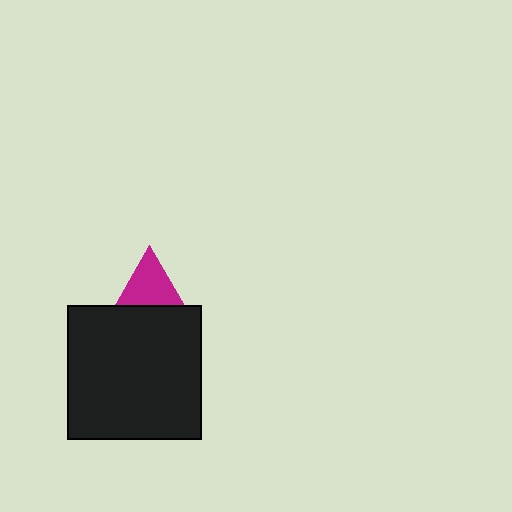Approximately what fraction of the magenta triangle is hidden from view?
Roughly 43% of the magenta triangle is hidden behind the black square.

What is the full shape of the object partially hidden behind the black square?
The partially hidden object is a magenta triangle.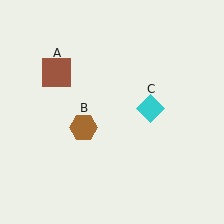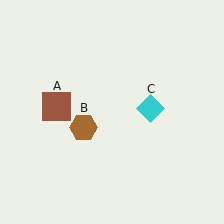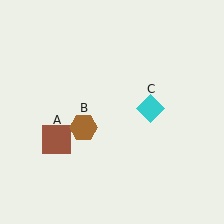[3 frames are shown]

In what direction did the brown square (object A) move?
The brown square (object A) moved down.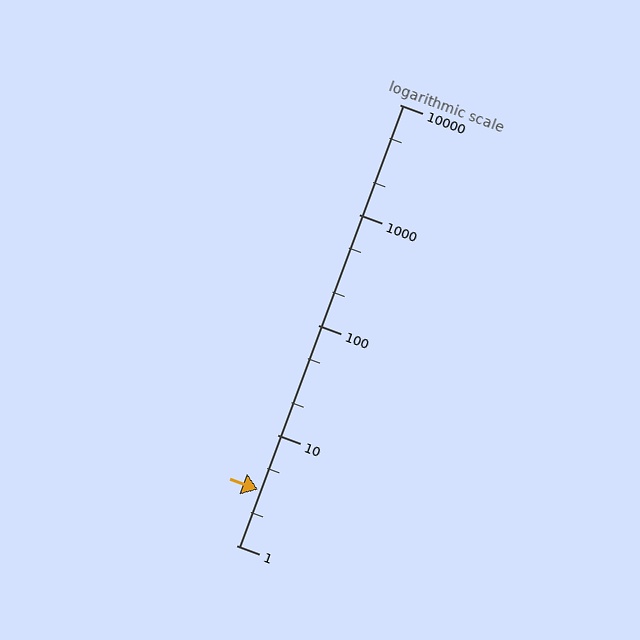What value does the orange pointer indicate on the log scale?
The pointer indicates approximately 3.2.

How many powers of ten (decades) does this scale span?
The scale spans 4 decades, from 1 to 10000.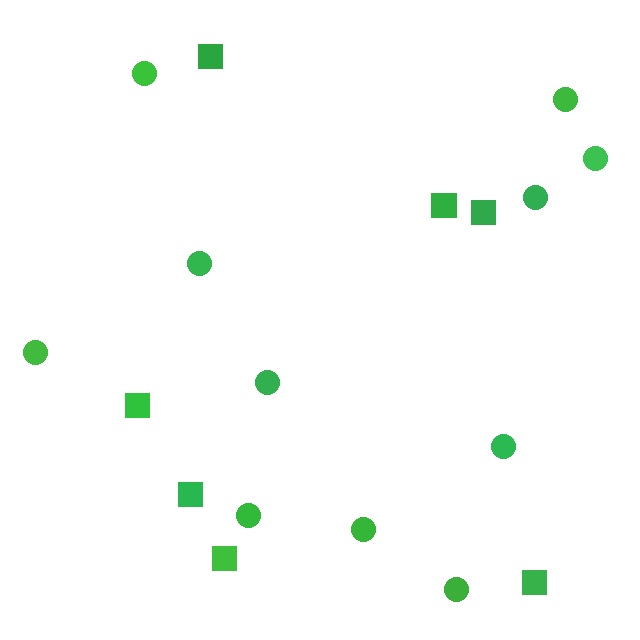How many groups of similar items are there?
There are 2 groups: one group of squares (7) and one group of circles (11).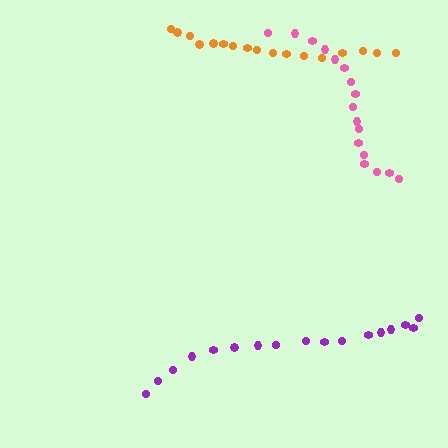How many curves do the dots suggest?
There are 3 distinct paths.